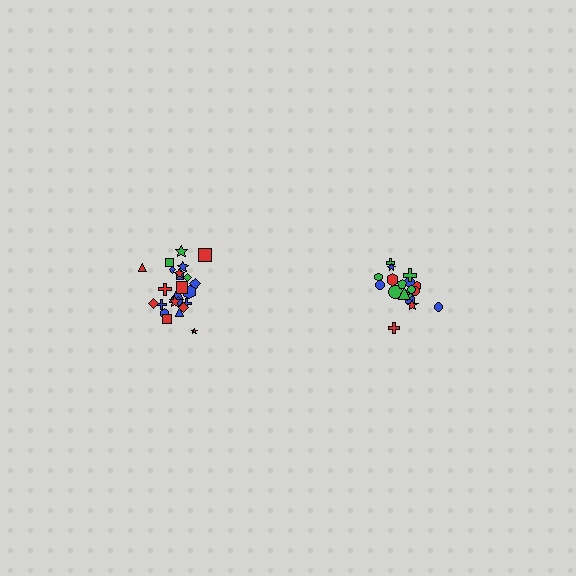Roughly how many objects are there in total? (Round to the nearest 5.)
Roughly 45 objects in total.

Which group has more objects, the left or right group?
The left group.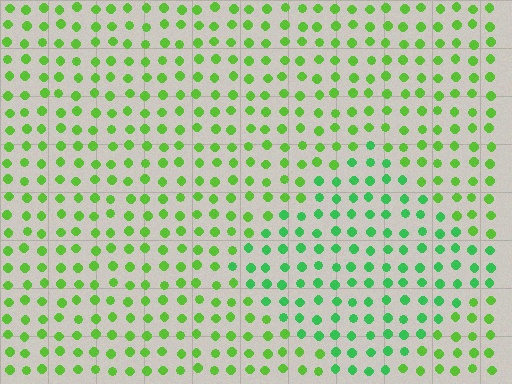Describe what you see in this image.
The image is filled with small lime elements in a uniform arrangement. A diamond-shaped region is visible where the elements are tinted to a slightly different hue, forming a subtle color boundary.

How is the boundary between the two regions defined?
The boundary is defined purely by a slight shift in hue (about 29 degrees). Spacing, size, and orientation are identical on both sides.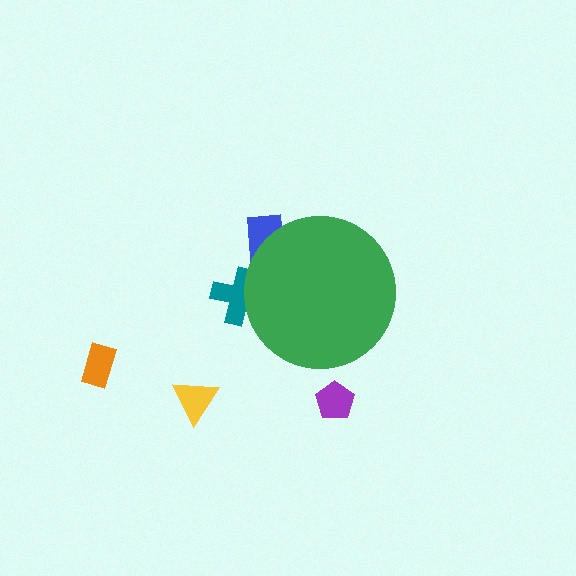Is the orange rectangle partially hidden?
No, the orange rectangle is fully visible.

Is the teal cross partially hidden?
Yes, the teal cross is partially hidden behind the green circle.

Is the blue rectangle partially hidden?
Yes, the blue rectangle is partially hidden behind the green circle.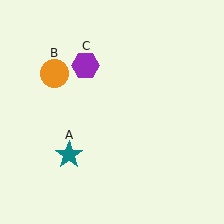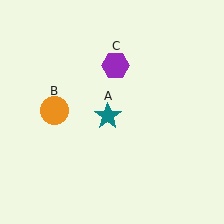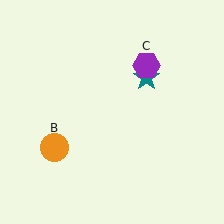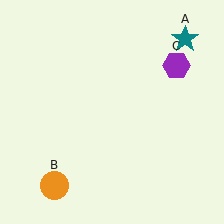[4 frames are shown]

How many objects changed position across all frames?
3 objects changed position: teal star (object A), orange circle (object B), purple hexagon (object C).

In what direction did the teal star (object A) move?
The teal star (object A) moved up and to the right.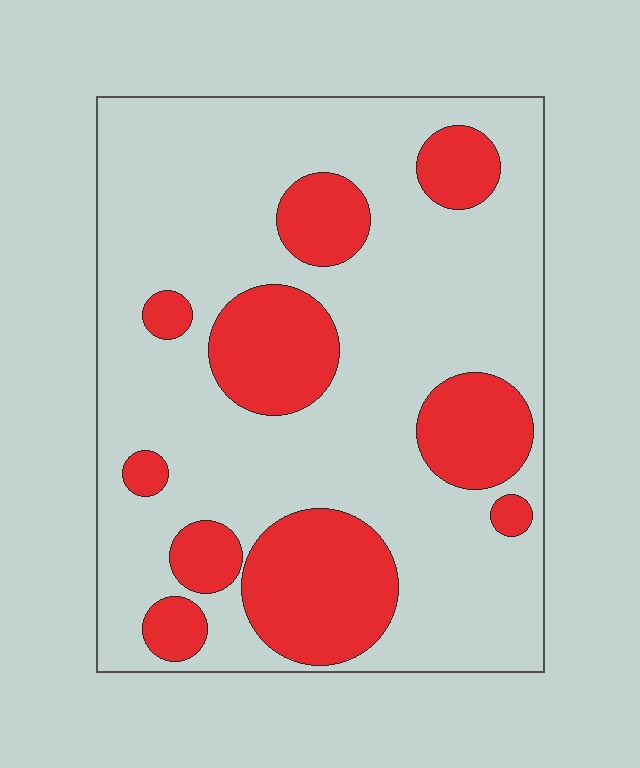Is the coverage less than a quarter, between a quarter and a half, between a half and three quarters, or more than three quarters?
Between a quarter and a half.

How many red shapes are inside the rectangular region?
10.